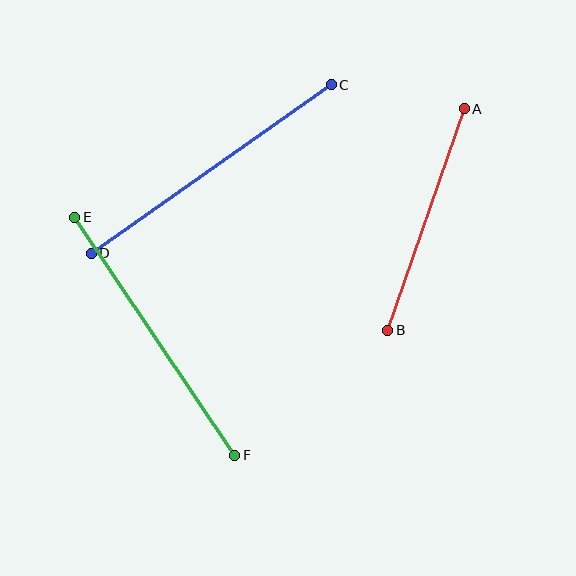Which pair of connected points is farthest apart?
Points C and D are farthest apart.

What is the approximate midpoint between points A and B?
The midpoint is at approximately (426, 220) pixels.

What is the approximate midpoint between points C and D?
The midpoint is at approximately (211, 169) pixels.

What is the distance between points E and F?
The distance is approximately 287 pixels.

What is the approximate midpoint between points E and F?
The midpoint is at approximately (155, 336) pixels.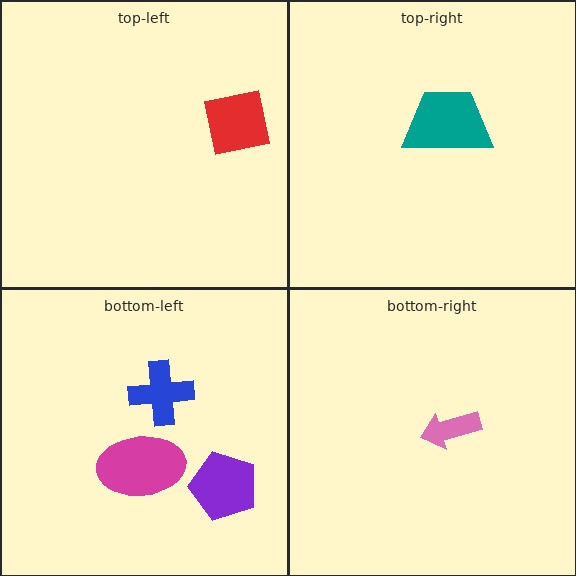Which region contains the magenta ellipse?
The bottom-left region.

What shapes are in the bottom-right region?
The pink arrow.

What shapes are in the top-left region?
The red square.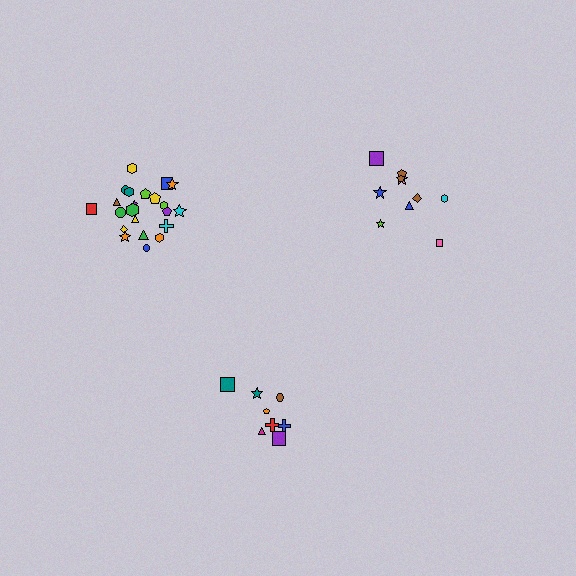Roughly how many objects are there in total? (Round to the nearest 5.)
Roughly 40 objects in total.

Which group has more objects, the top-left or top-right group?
The top-left group.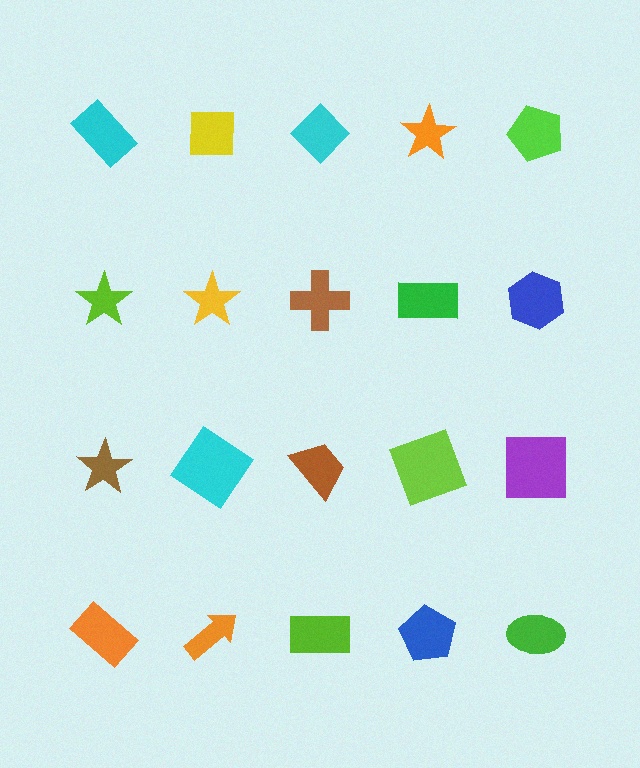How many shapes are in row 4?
5 shapes.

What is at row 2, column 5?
A blue hexagon.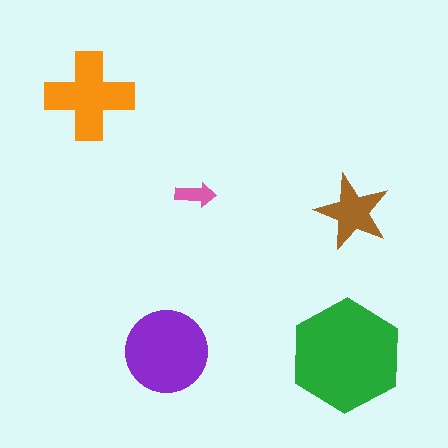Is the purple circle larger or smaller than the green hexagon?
Smaller.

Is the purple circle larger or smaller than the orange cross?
Larger.